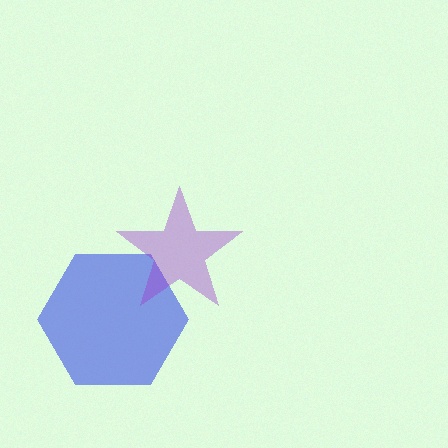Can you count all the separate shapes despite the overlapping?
Yes, there are 2 separate shapes.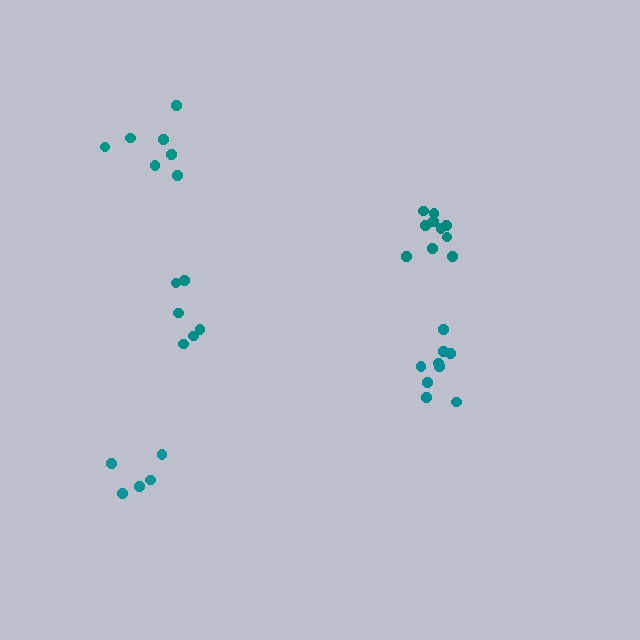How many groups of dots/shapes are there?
There are 5 groups.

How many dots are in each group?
Group 1: 10 dots, Group 2: 7 dots, Group 3: 9 dots, Group 4: 6 dots, Group 5: 5 dots (37 total).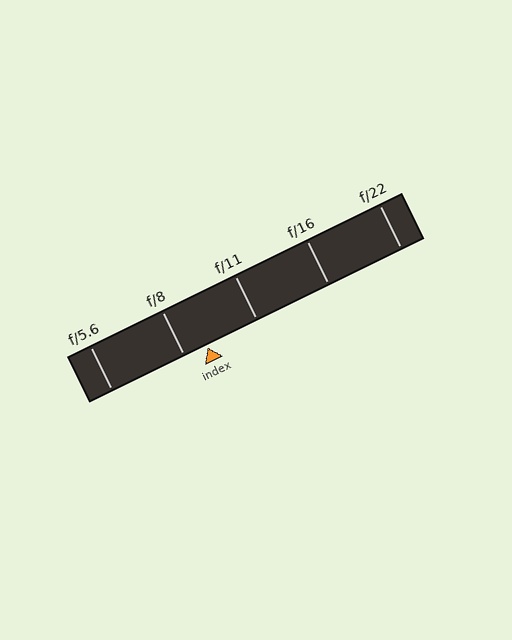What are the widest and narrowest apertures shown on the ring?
The widest aperture shown is f/5.6 and the narrowest is f/22.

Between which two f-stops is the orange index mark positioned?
The index mark is between f/8 and f/11.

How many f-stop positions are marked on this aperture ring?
There are 5 f-stop positions marked.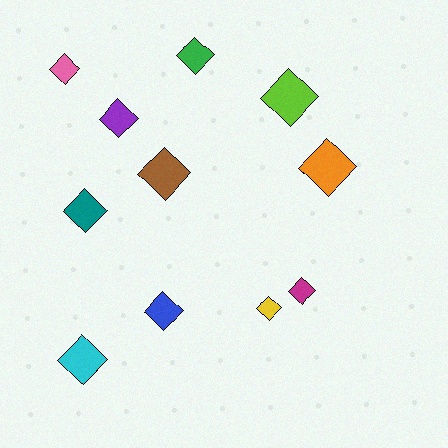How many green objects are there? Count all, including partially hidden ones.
There is 1 green object.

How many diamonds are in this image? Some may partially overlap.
There are 11 diamonds.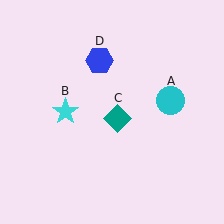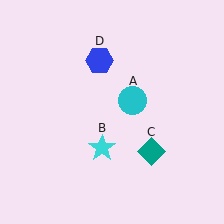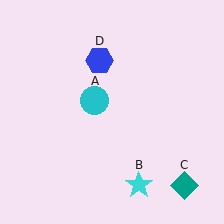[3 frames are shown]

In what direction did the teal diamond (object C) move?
The teal diamond (object C) moved down and to the right.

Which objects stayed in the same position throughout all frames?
Blue hexagon (object D) remained stationary.